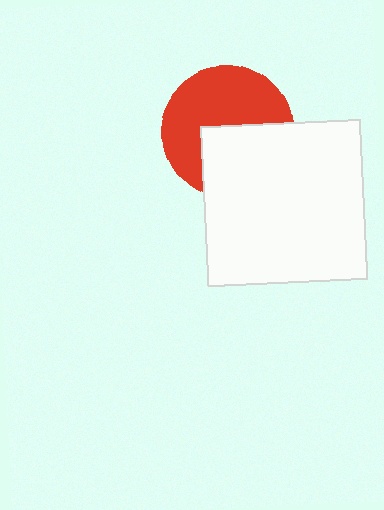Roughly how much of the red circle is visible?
About half of it is visible (roughly 58%).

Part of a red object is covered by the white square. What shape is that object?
It is a circle.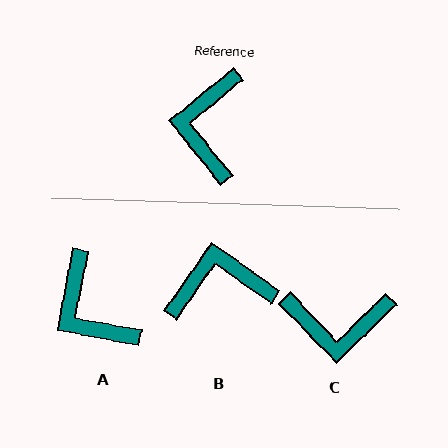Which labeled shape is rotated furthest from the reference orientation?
C, about 95 degrees away.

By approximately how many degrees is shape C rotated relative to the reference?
Approximately 95 degrees counter-clockwise.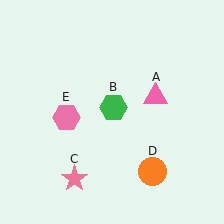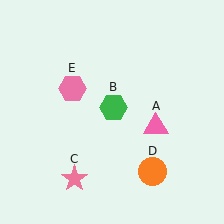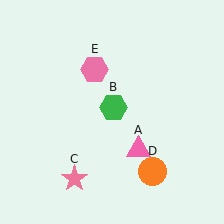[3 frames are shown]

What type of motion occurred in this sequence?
The pink triangle (object A), pink hexagon (object E) rotated clockwise around the center of the scene.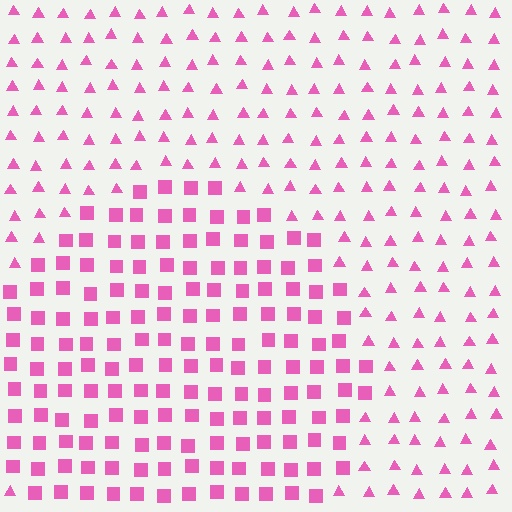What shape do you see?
I see a circle.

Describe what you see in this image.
The image is filled with small pink elements arranged in a uniform grid. A circle-shaped region contains squares, while the surrounding area contains triangles. The boundary is defined purely by the change in element shape.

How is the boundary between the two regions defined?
The boundary is defined by a change in element shape: squares inside vs. triangles outside. All elements share the same color and spacing.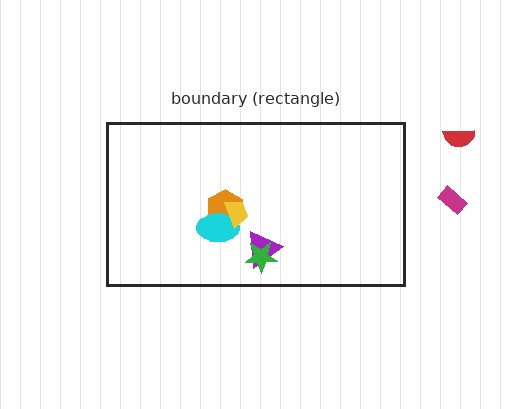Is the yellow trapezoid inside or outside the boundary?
Inside.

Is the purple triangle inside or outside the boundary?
Inside.